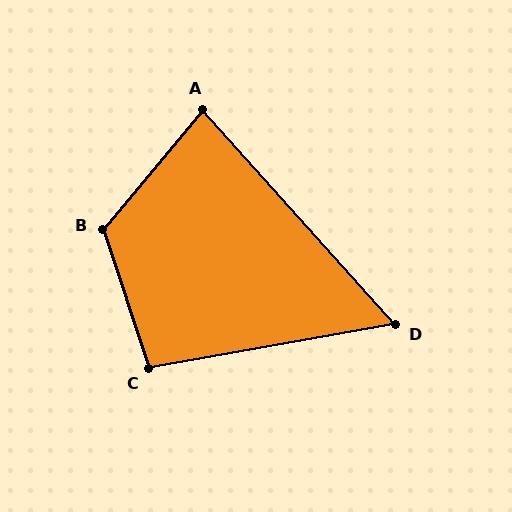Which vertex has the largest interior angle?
B, at approximately 122 degrees.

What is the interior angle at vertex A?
Approximately 82 degrees (acute).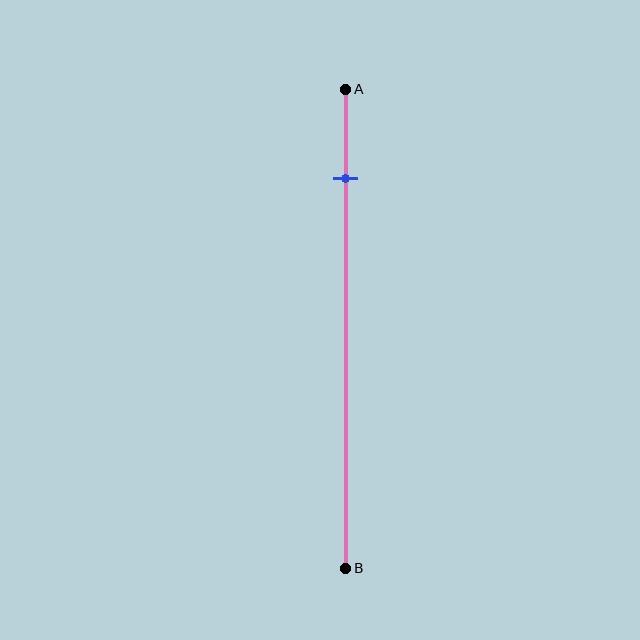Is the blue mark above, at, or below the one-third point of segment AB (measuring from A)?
The blue mark is above the one-third point of segment AB.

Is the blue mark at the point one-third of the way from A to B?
No, the mark is at about 20% from A, not at the 33% one-third point.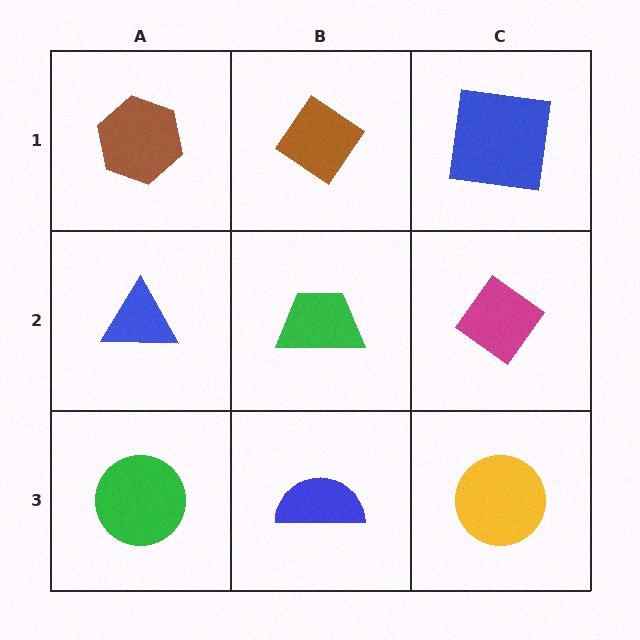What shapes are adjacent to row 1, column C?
A magenta diamond (row 2, column C), a brown diamond (row 1, column B).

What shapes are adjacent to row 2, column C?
A blue square (row 1, column C), a yellow circle (row 3, column C), a green trapezoid (row 2, column B).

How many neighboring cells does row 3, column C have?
2.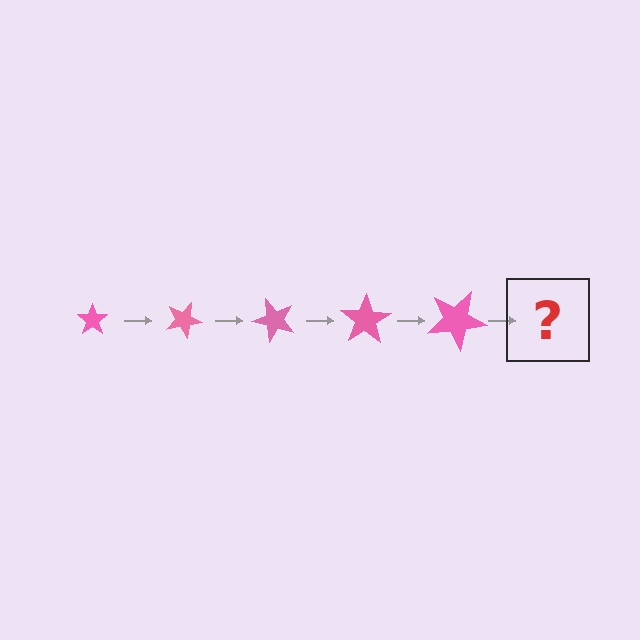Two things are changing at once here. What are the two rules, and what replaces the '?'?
The two rules are that the star grows larger each step and it rotates 25 degrees each step. The '?' should be a star, larger than the previous one and rotated 125 degrees from the start.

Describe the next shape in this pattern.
It should be a star, larger than the previous one and rotated 125 degrees from the start.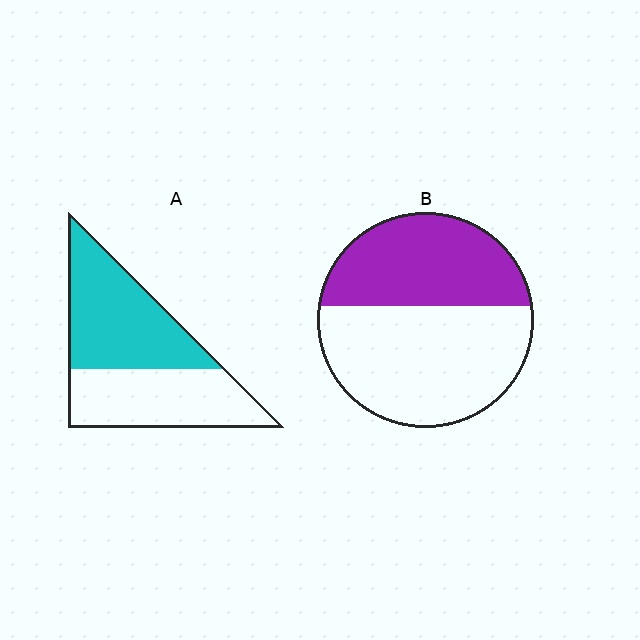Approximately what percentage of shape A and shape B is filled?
A is approximately 55% and B is approximately 40%.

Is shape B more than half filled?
No.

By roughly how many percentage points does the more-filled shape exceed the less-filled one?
By roughly 10 percentage points (A over B).